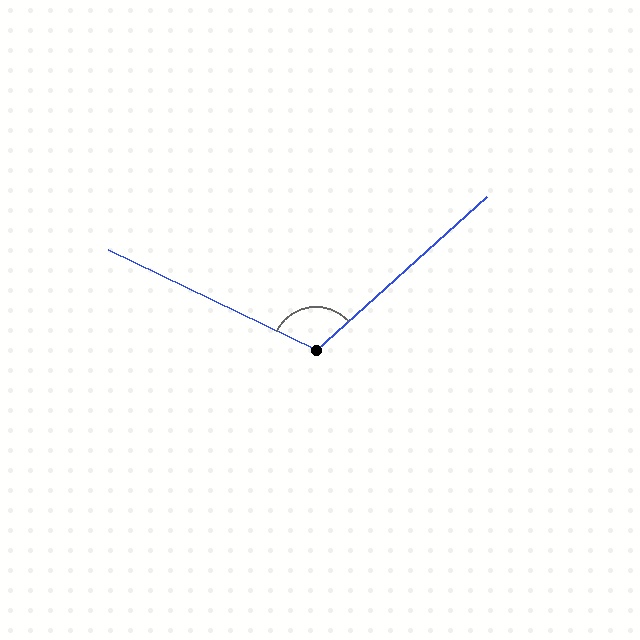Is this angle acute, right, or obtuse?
It is obtuse.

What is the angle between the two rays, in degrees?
Approximately 112 degrees.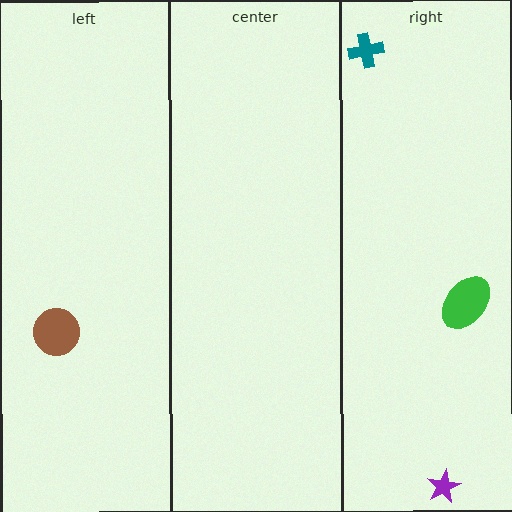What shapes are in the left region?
The brown circle.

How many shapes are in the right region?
3.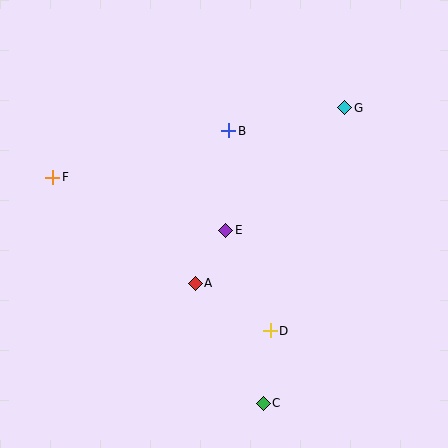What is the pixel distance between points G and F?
The distance between G and F is 300 pixels.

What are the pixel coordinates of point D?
Point D is at (270, 331).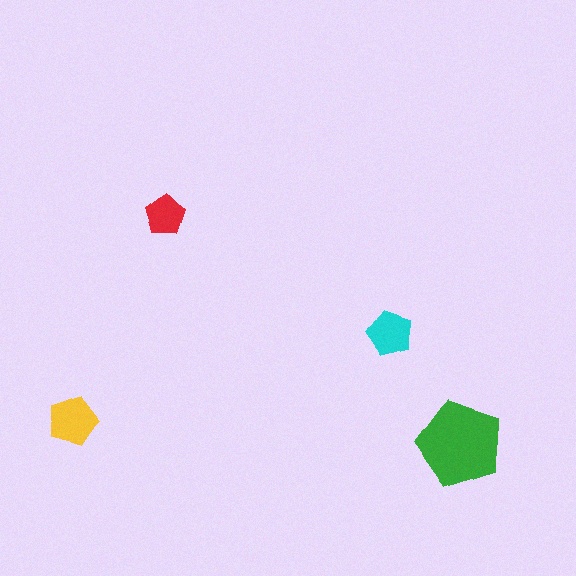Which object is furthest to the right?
The green pentagon is rightmost.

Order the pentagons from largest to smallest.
the green one, the yellow one, the cyan one, the red one.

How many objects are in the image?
There are 4 objects in the image.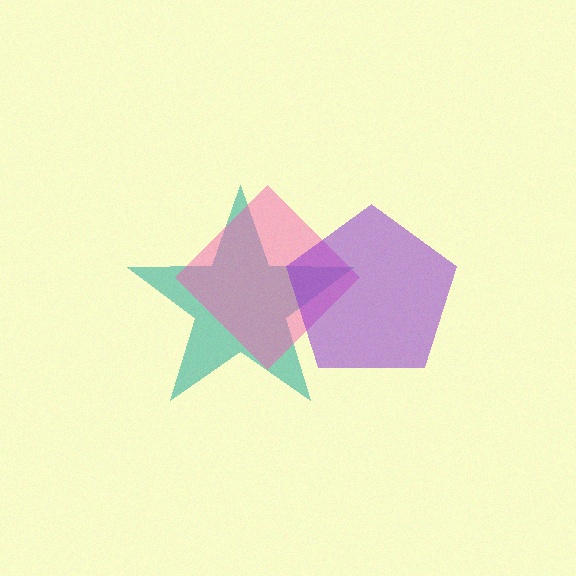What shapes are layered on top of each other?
The layered shapes are: a teal star, a pink diamond, a purple pentagon.